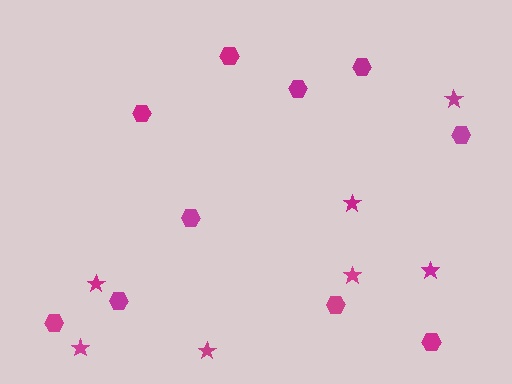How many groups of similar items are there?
There are 2 groups: one group of hexagons (10) and one group of stars (7).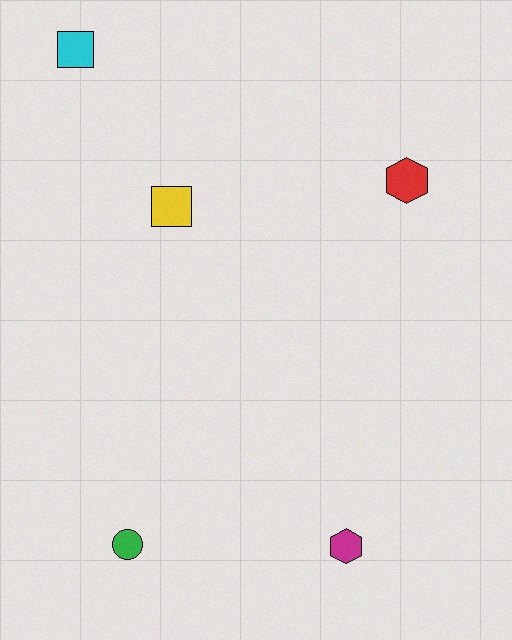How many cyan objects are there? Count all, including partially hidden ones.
There is 1 cyan object.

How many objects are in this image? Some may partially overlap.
There are 5 objects.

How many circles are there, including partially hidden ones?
There is 1 circle.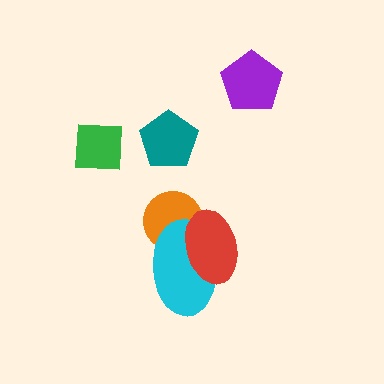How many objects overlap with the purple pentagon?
0 objects overlap with the purple pentagon.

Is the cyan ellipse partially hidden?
Yes, it is partially covered by another shape.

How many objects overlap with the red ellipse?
2 objects overlap with the red ellipse.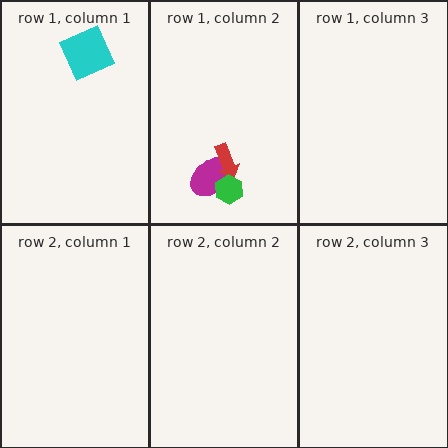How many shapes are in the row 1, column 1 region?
1.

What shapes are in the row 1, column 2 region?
The magenta ellipse, the red arrow, the green hexagon.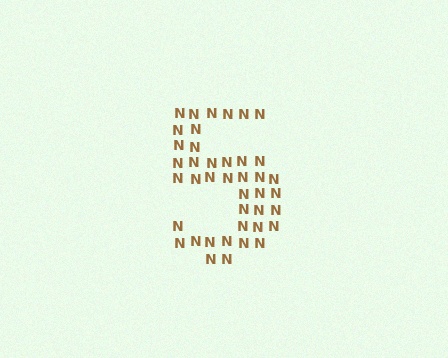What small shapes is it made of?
It is made of small letter N's.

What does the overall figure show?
The overall figure shows the digit 5.